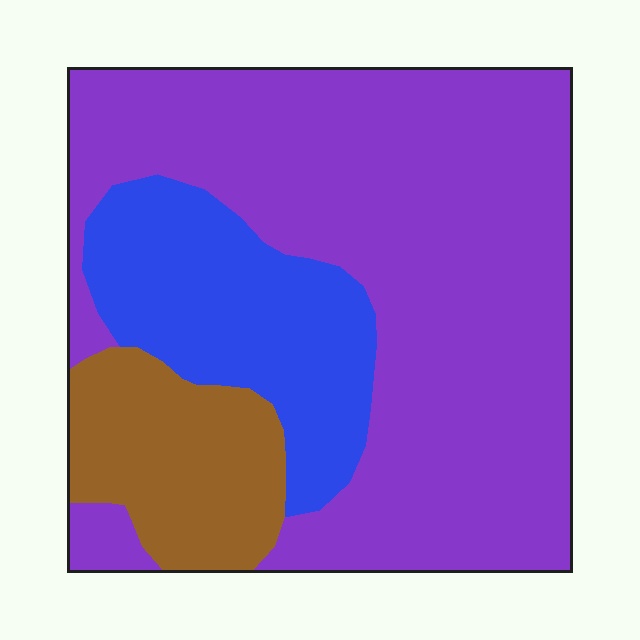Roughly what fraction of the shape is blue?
Blue covers 21% of the shape.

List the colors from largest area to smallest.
From largest to smallest: purple, blue, brown.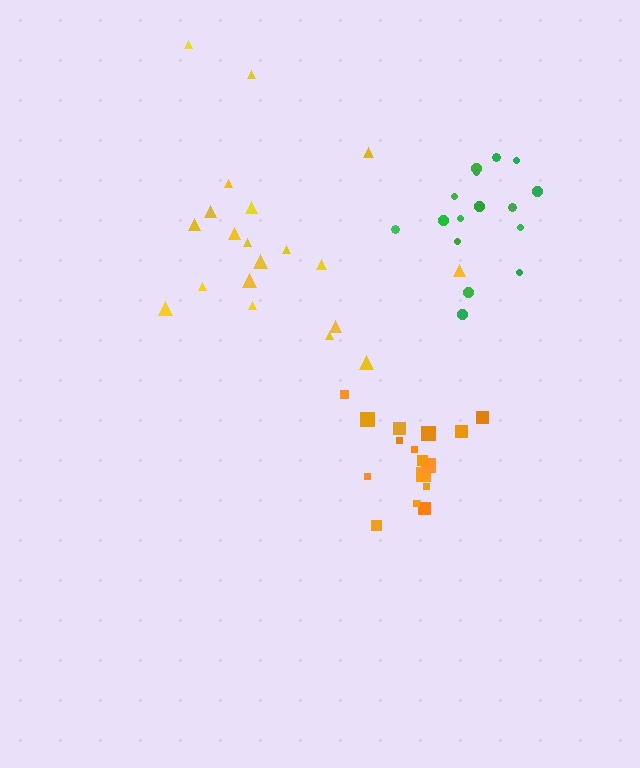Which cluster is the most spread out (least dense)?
Yellow.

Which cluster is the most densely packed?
Orange.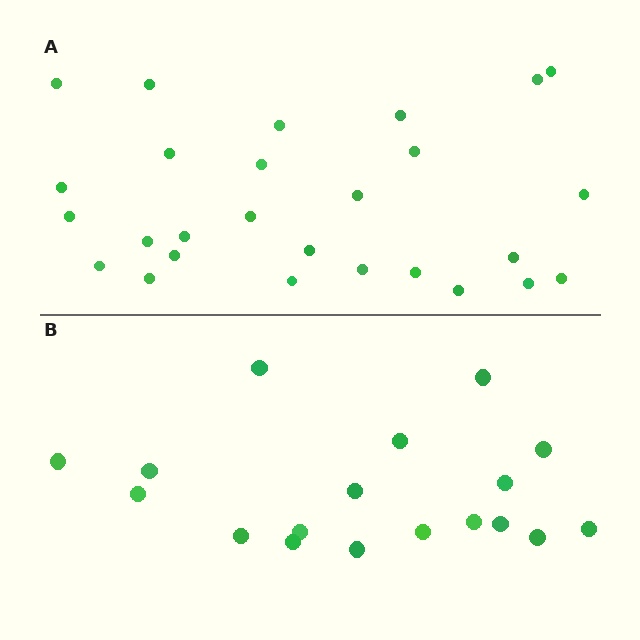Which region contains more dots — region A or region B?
Region A (the top region) has more dots.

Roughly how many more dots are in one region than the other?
Region A has roughly 8 or so more dots than region B.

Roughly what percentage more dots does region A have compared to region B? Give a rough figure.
About 50% more.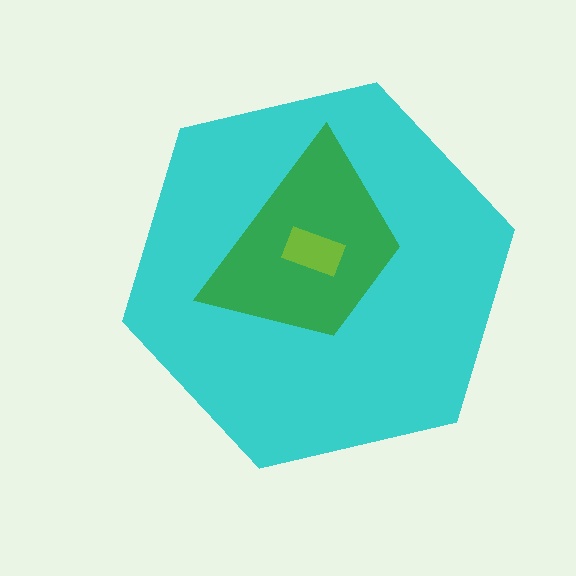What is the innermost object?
The lime rectangle.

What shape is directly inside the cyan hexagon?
The green trapezoid.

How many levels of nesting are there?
3.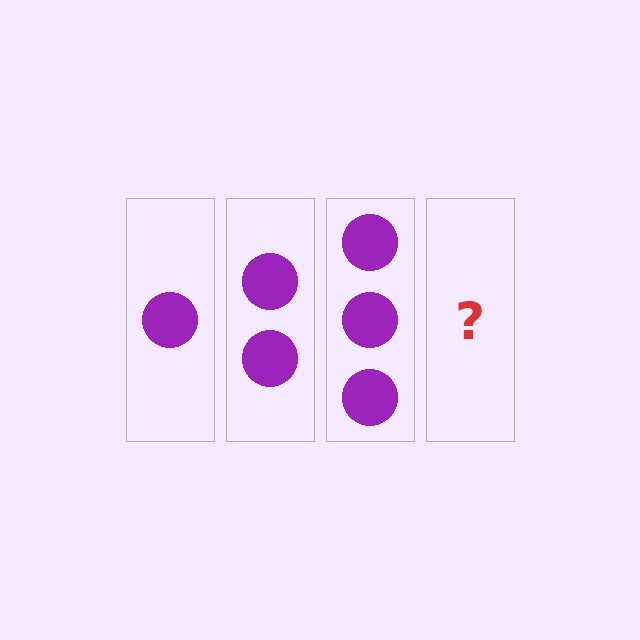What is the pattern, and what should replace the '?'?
The pattern is that each step adds one more circle. The '?' should be 4 circles.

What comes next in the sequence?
The next element should be 4 circles.